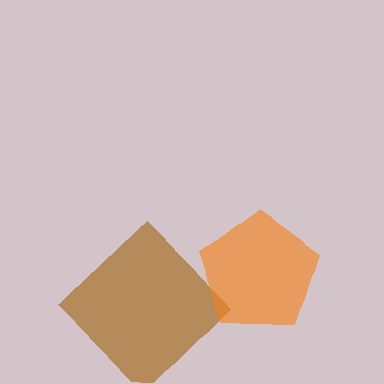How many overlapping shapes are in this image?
There are 2 overlapping shapes in the image.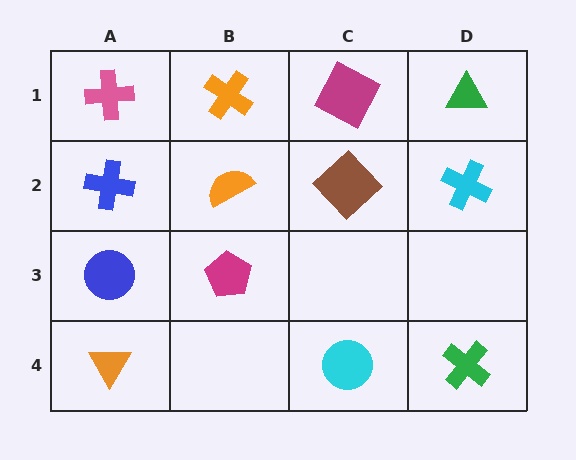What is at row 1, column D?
A green triangle.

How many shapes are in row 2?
4 shapes.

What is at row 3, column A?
A blue circle.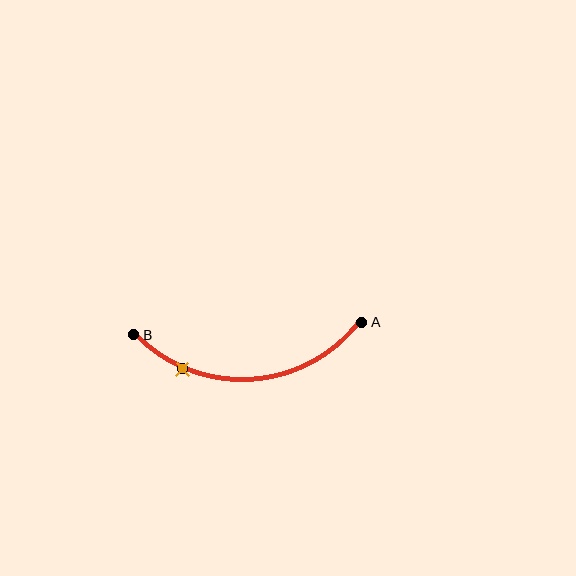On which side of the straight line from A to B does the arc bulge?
The arc bulges below the straight line connecting A and B.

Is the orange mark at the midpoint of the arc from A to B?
No. The orange mark lies on the arc but is closer to endpoint B. The arc midpoint would be at the point on the curve equidistant along the arc from both A and B.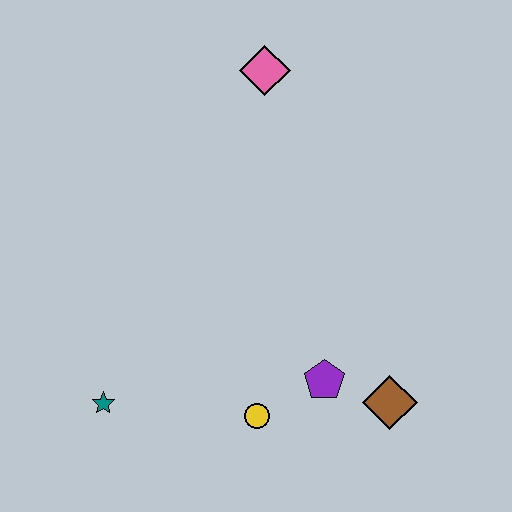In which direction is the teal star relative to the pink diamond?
The teal star is below the pink diamond.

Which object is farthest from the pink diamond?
The teal star is farthest from the pink diamond.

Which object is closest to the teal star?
The yellow circle is closest to the teal star.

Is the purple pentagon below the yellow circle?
No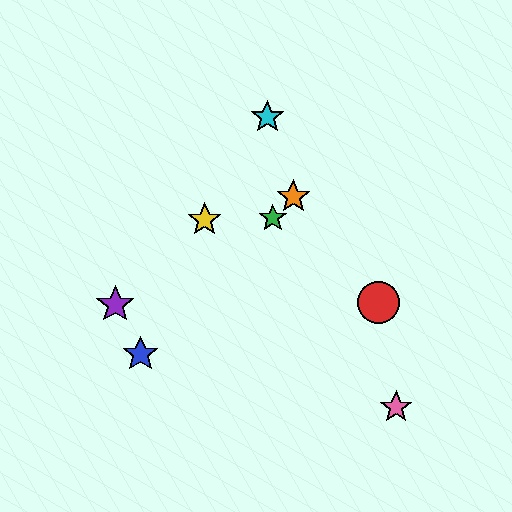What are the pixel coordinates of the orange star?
The orange star is at (293, 197).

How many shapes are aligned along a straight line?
3 shapes (the blue star, the green star, the orange star) are aligned along a straight line.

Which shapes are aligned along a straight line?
The blue star, the green star, the orange star are aligned along a straight line.